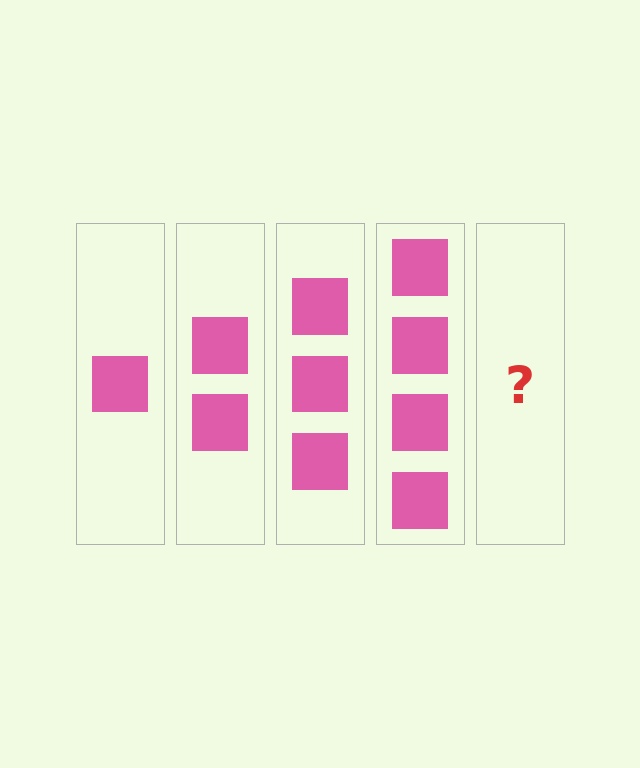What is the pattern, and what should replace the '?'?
The pattern is that each step adds one more square. The '?' should be 5 squares.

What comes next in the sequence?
The next element should be 5 squares.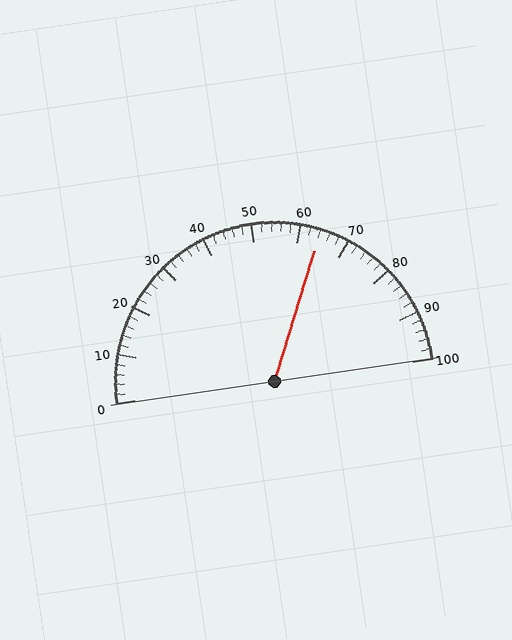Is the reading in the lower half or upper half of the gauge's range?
The reading is in the upper half of the range (0 to 100).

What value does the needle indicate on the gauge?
The needle indicates approximately 64.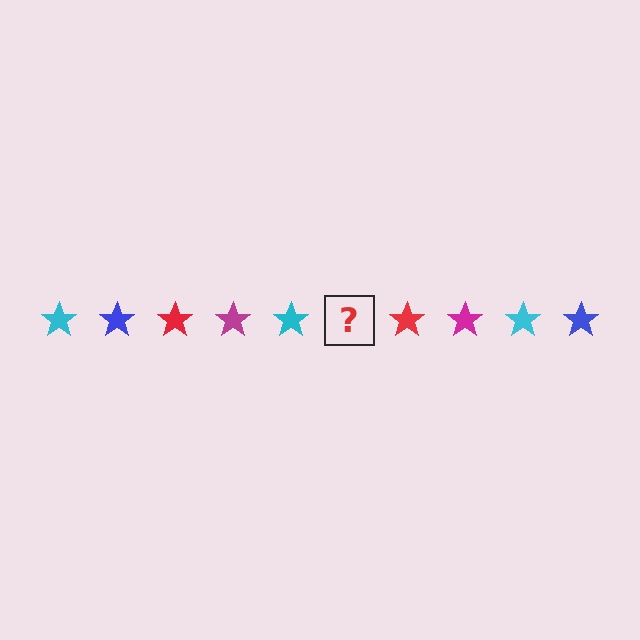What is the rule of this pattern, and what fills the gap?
The rule is that the pattern cycles through cyan, blue, red, magenta stars. The gap should be filled with a blue star.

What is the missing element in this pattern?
The missing element is a blue star.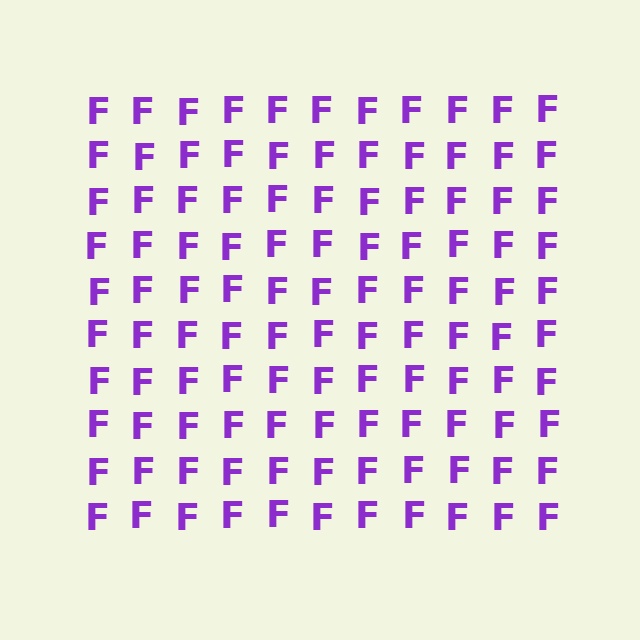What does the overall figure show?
The overall figure shows a square.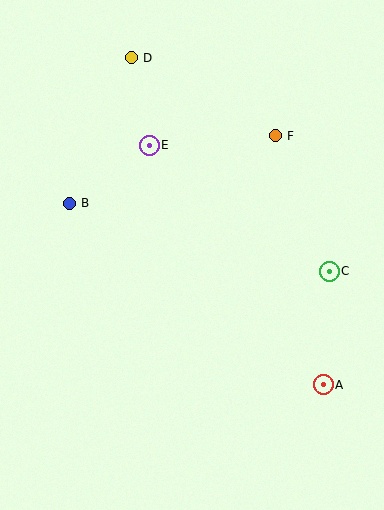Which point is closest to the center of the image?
Point E at (149, 145) is closest to the center.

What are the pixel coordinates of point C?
Point C is at (329, 271).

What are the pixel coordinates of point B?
Point B is at (69, 203).